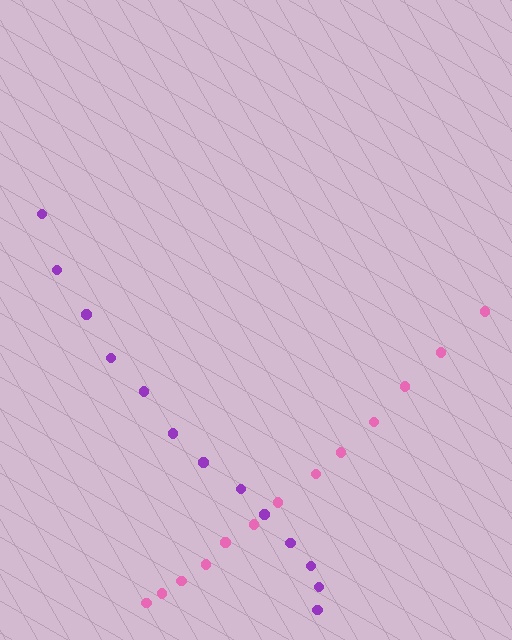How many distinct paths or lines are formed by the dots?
There are 2 distinct paths.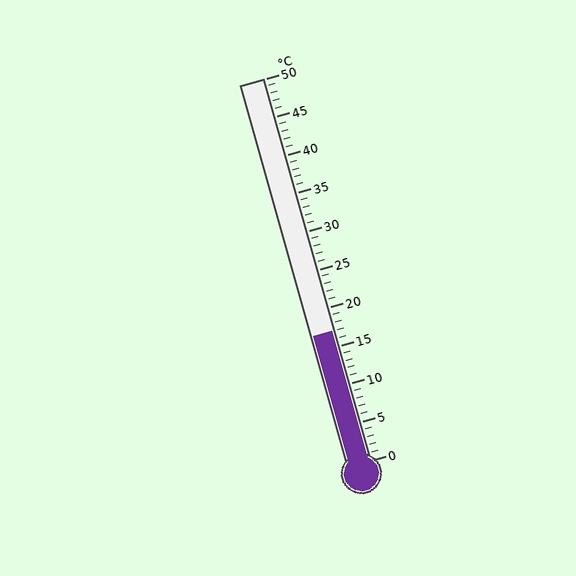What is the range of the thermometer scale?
The thermometer scale ranges from 0°C to 50°C.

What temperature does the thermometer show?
The thermometer shows approximately 17°C.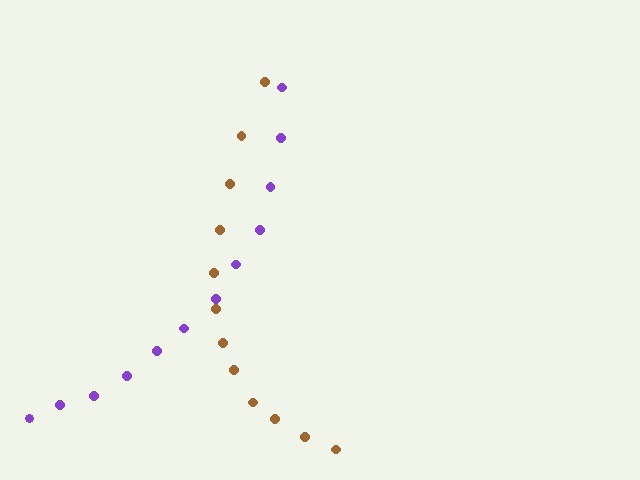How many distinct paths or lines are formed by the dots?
There are 2 distinct paths.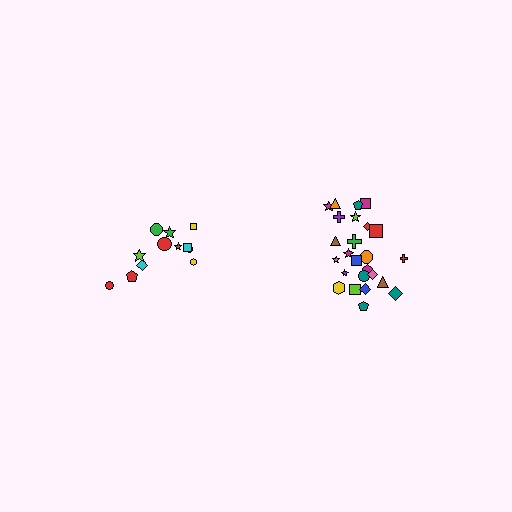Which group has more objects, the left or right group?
The right group.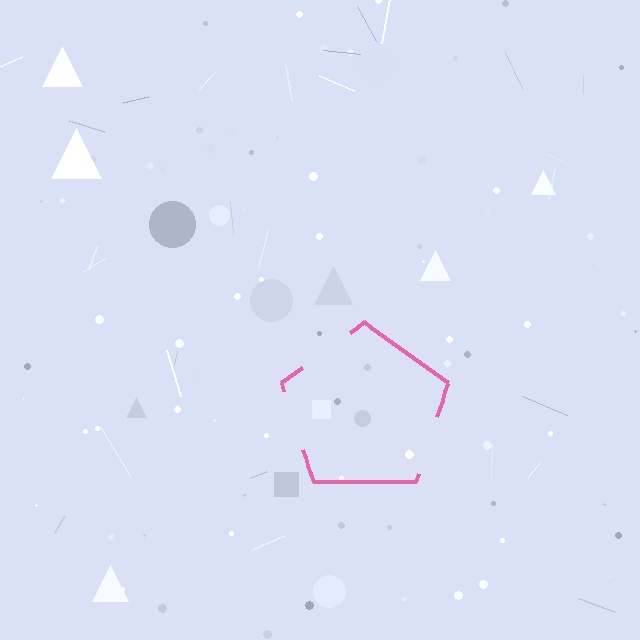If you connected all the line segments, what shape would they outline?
They would outline a pentagon.